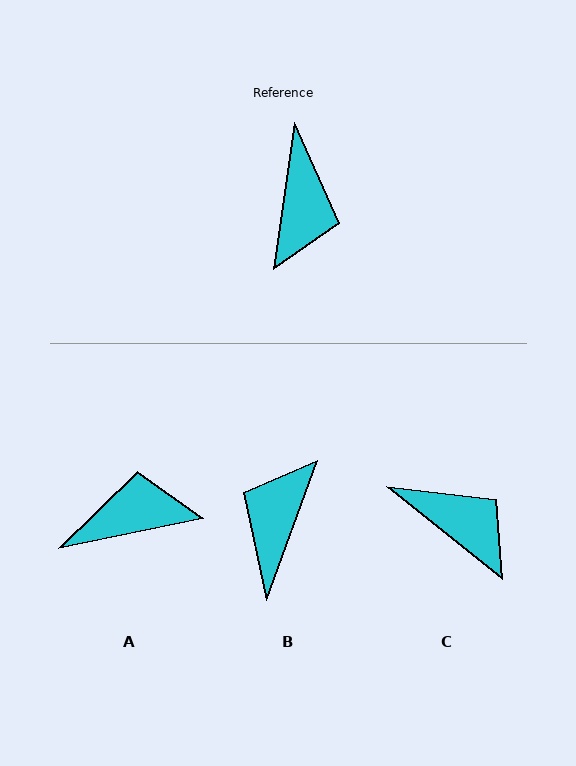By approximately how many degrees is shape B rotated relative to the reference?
Approximately 168 degrees counter-clockwise.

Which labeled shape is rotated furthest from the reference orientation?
B, about 168 degrees away.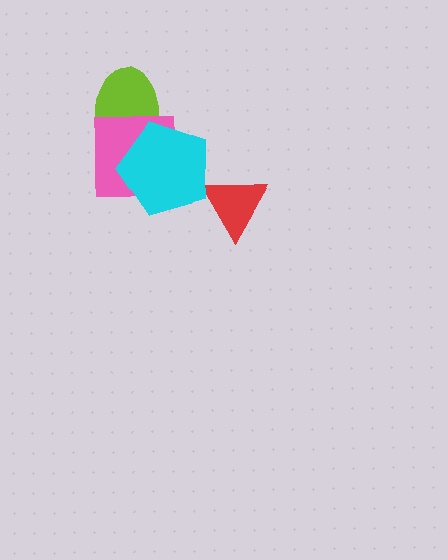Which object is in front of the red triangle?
The cyan pentagon is in front of the red triangle.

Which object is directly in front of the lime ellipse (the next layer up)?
The pink square is directly in front of the lime ellipse.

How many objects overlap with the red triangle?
1 object overlaps with the red triangle.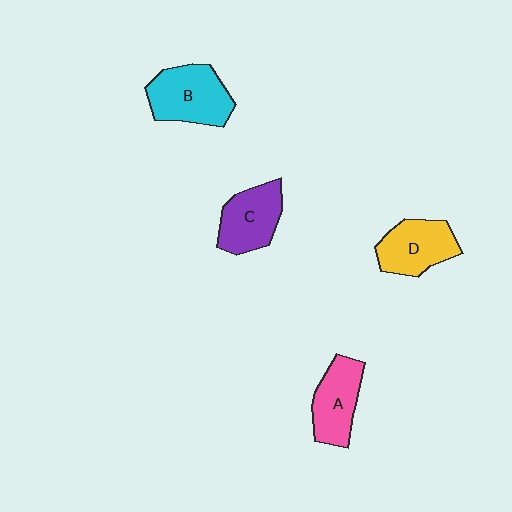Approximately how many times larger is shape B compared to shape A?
Approximately 1.2 times.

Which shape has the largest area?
Shape B (cyan).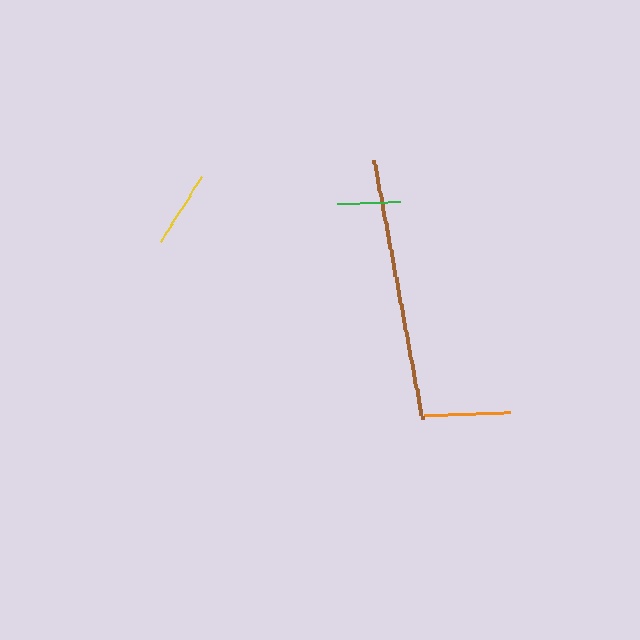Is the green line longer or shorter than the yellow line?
The yellow line is longer than the green line.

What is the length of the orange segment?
The orange segment is approximately 86 pixels long.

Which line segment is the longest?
The brown line is the longest at approximately 264 pixels.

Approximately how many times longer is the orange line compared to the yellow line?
The orange line is approximately 1.1 times the length of the yellow line.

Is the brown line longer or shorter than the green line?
The brown line is longer than the green line.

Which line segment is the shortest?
The green line is the shortest at approximately 64 pixels.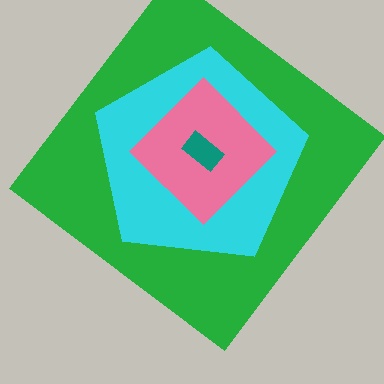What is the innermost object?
The teal rectangle.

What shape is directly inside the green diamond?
The cyan pentagon.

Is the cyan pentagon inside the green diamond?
Yes.